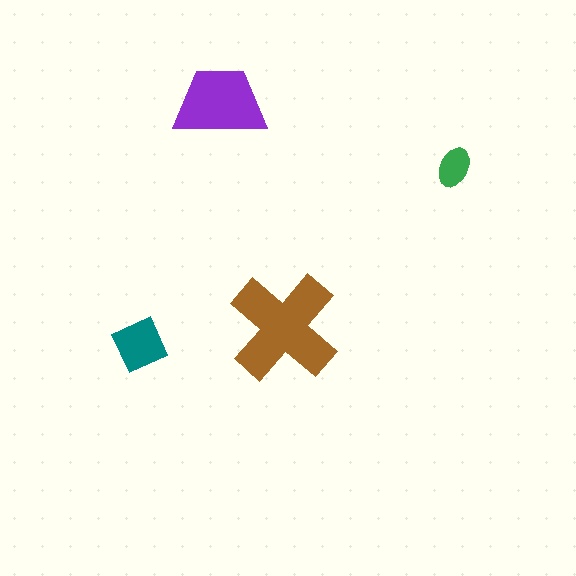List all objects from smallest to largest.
The green ellipse, the teal diamond, the purple trapezoid, the brown cross.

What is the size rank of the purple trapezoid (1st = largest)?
2nd.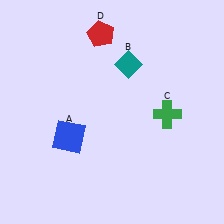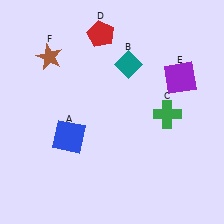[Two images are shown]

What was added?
A purple square (E), a brown star (F) were added in Image 2.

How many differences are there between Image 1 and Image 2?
There are 2 differences between the two images.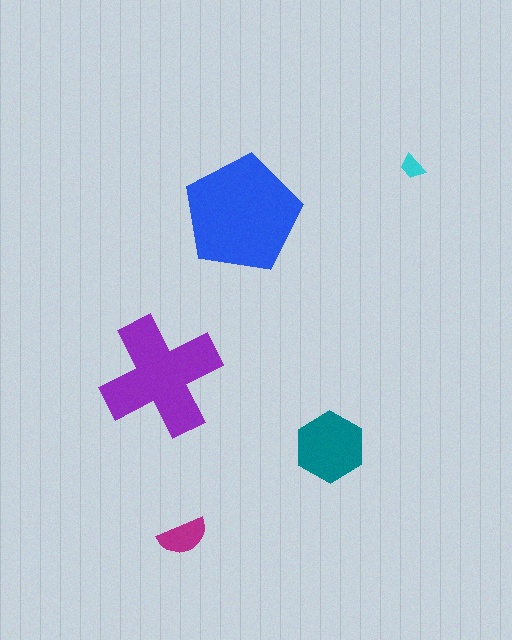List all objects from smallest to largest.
The cyan trapezoid, the magenta semicircle, the teal hexagon, the purple cross, the blue pentagon.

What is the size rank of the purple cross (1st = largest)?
2nd.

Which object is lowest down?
The magenta semicircle is bottommost.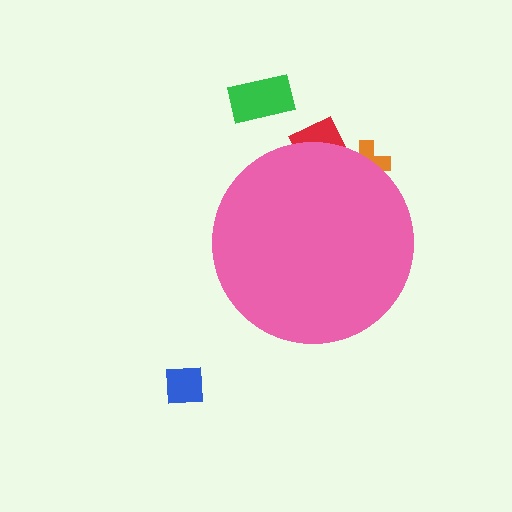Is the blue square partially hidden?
No, the blue square is fully visible.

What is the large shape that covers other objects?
A pink circle.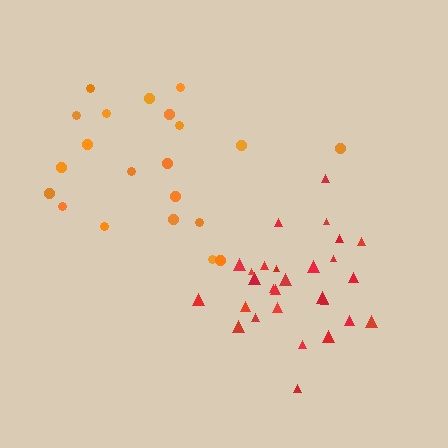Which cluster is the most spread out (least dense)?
Orange.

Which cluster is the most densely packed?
Red.